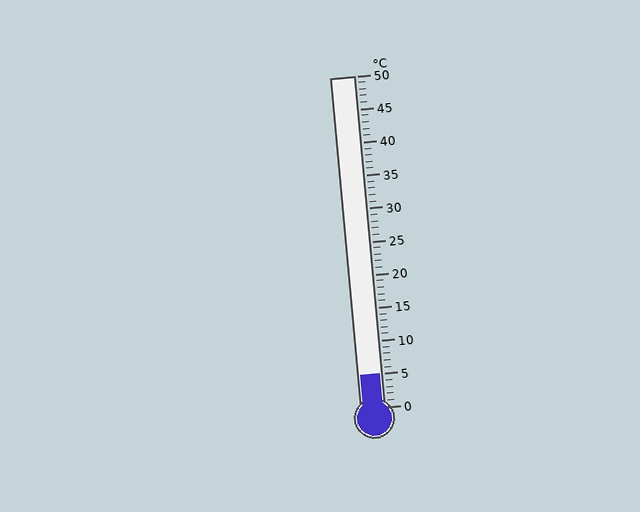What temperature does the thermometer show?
The thermometer shows approximately 5°C.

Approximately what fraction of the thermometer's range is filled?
The thermometer is filled to approximately 10% of its range.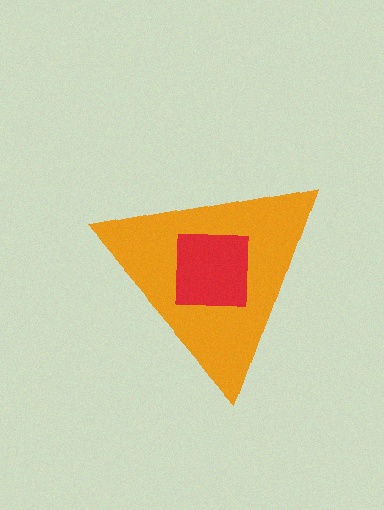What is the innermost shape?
The red square.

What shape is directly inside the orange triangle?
The red square.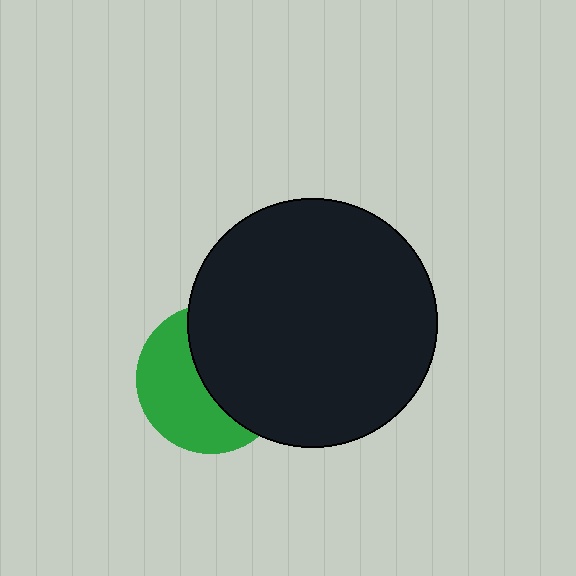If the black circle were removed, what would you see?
You would see the complete green circle.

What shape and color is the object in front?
The object in front is a black circle.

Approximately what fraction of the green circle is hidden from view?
Roughly 51% of the green circle is hidden behind the black circle.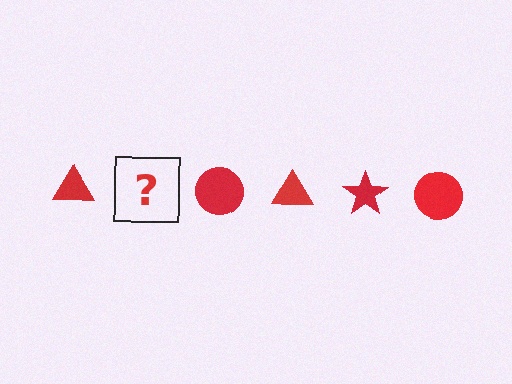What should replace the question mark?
The question mark should be replaced with a red star.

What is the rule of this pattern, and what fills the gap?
The rule is that the pattern cycles through triangle, star, circle shapes in red. The gap should be filled with a red star.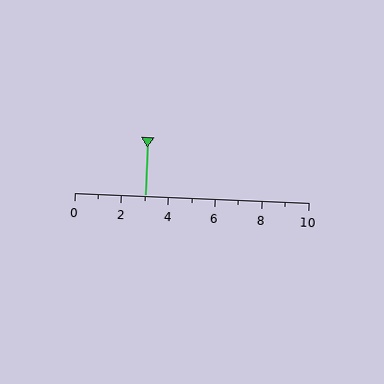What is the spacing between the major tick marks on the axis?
The major ticks are spaced 2 apart.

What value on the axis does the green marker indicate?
The marker indicates approximately 3.